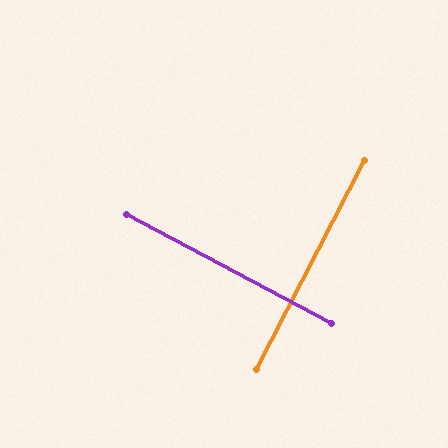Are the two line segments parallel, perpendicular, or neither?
Perpendicular — they meet at approximately 89°.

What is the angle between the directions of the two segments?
Approximately 89 degrees.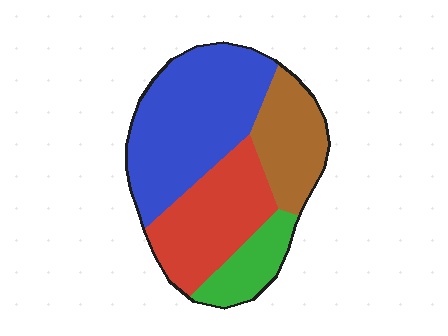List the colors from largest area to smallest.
From largest to smallest: blue, red, brown, green.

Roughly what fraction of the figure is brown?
Brown takes up less than a quarter of the figure.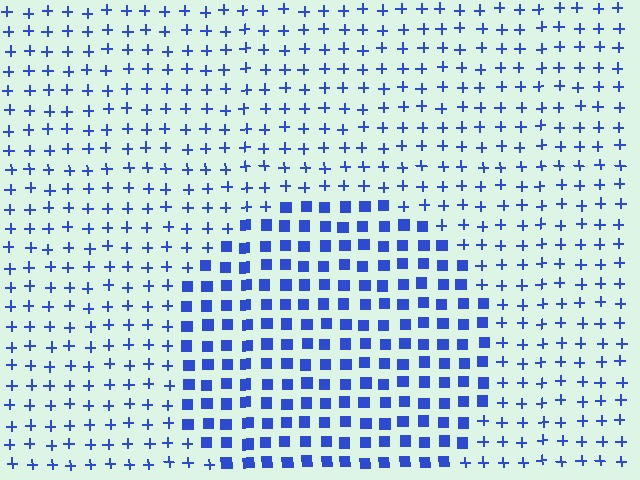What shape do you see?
I see a circle.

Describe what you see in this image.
The image is filled with small blue elements arranged in a uniform grid. A circle-shaped region contains squares, while the surrounding area contains plus signs. The boundary is defined purely by the change in element shape.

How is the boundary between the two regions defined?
The boundary is defined by a change in element shape: squares inside vs. plus signs outside. All elements share the same color and spacing.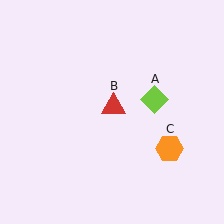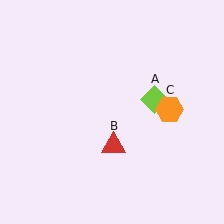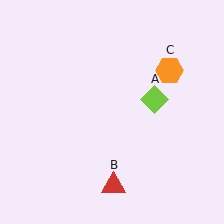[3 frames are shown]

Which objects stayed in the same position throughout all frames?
Lime diamond (object A) remained stationary.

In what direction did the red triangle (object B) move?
The red triangle (object B) moved down.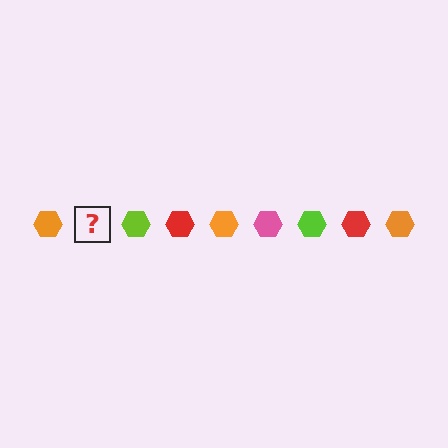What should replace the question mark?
The question mark should be replaced with a pink hexagon.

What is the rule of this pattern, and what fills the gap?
The rule is that the pattern cycles through orange, pink, lime, red hexagons. The gap should be filled with a pink hexagon.